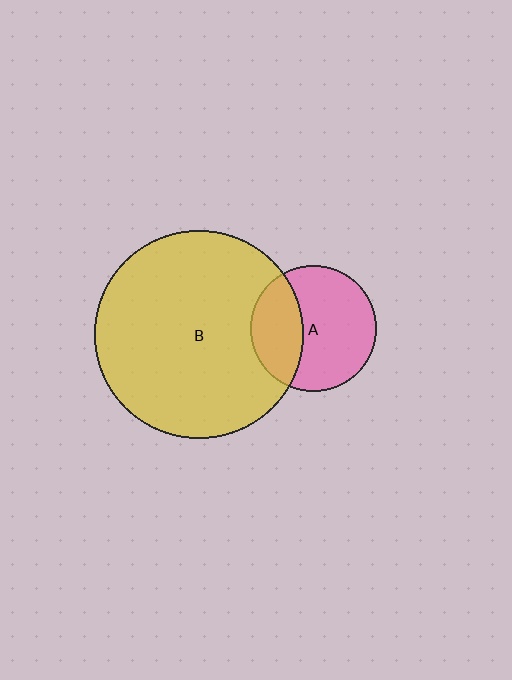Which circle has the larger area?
Circle B (yellow).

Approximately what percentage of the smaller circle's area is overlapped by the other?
Approximately 35%.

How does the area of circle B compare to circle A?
Approximately 2.7 times.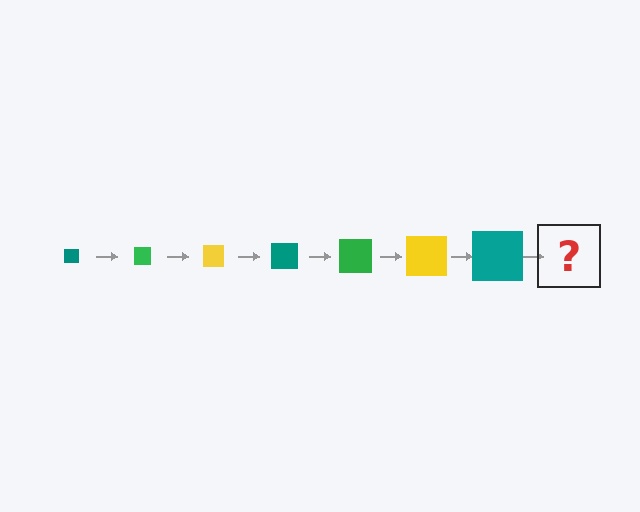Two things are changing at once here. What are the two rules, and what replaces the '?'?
The two rules are that the square grows larger each step and the color cycles through teal, green, and yellow. The '?' should be a green square, larger than the previous one.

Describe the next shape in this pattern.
It should be a green square, larger than the previous one.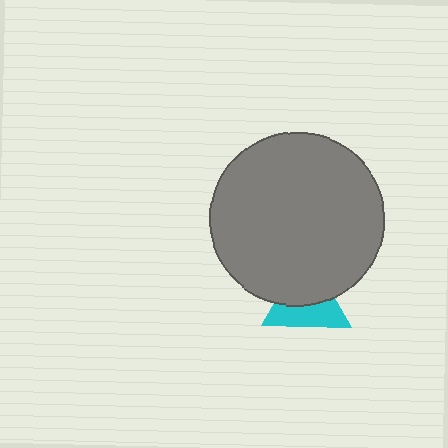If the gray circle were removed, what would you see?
You would see the complete cyan triangle.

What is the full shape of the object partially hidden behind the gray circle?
The partially hidden object is a cyan triangle.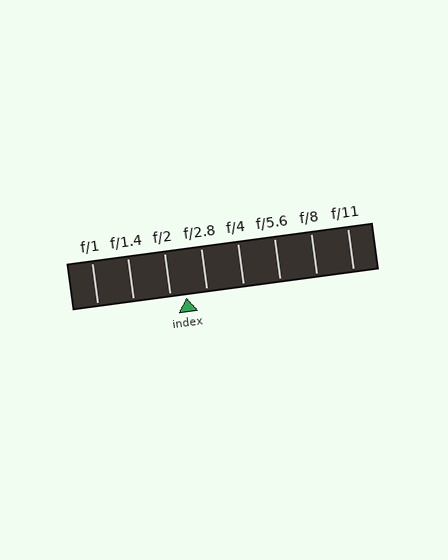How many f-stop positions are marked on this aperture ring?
There are 8 f-stop positions marked.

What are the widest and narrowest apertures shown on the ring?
The widest aperture shown is f/1 and the narrowest is f/11.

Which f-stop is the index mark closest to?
The index mark is closest to f/2.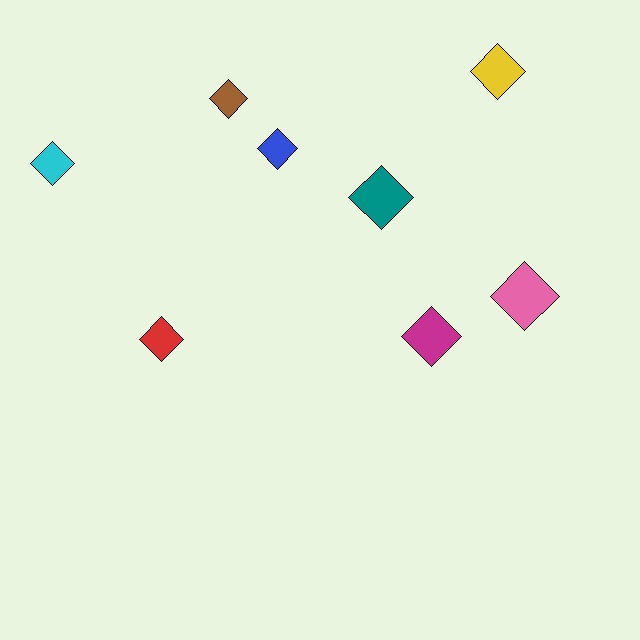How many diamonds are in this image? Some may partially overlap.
There are 8 diamonds.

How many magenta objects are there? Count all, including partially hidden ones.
There is 1 magenta object.